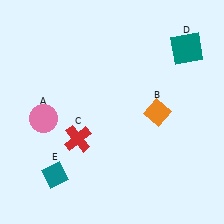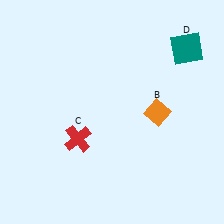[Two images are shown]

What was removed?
The teal diamond (E), the pink circle (A) were removed in Image 2.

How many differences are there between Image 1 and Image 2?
There are 2 differences between the two images.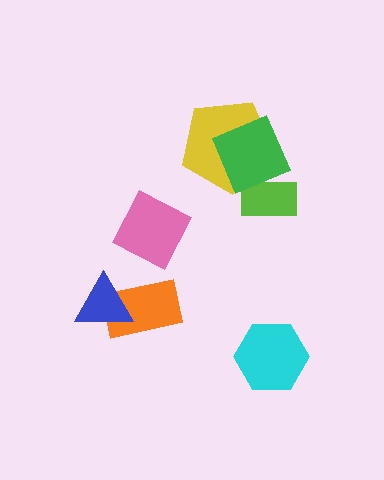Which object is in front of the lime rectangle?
The green square is in front of the lime rectangle.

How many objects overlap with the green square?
2 objects overlap with the green square.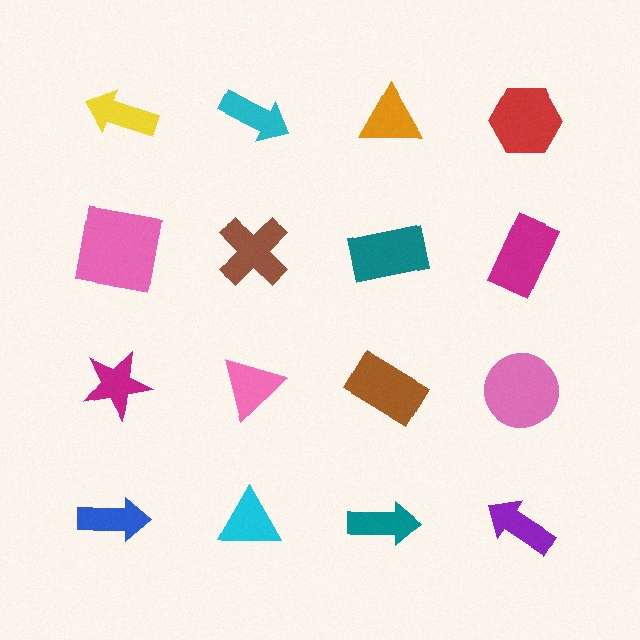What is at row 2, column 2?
A brown cross.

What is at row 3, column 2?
A pink triangle.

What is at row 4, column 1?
A blue arrow.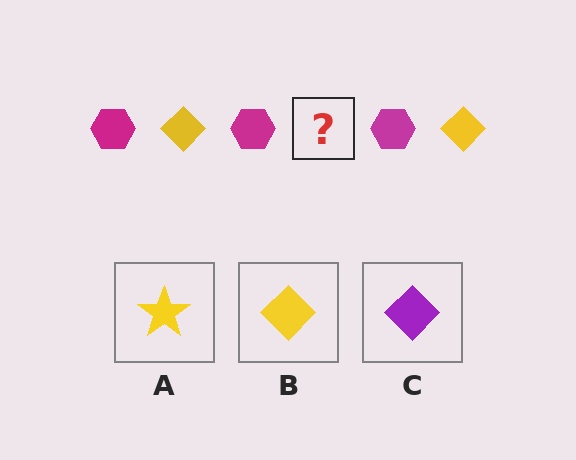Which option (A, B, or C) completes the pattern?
B.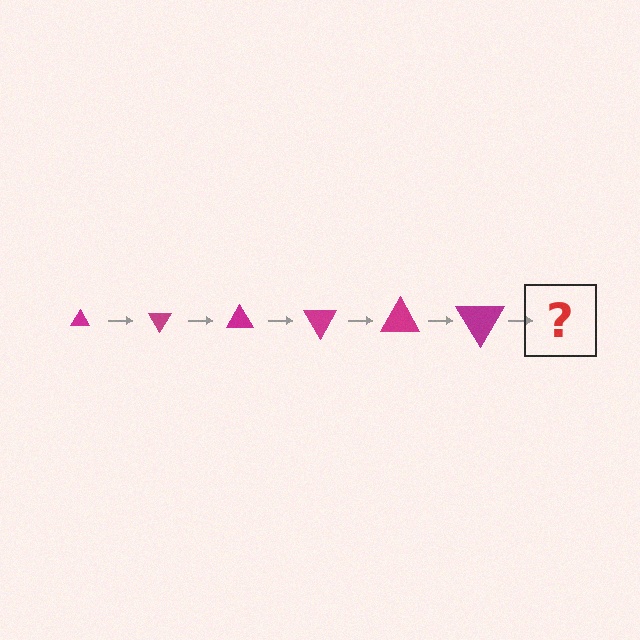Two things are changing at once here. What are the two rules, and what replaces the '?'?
The two rules are that the triangle grows larger each step and it rotates 60 degrees each step. The '?' should be a triangle, larger than the previous one and rotated 360 degrees from the start.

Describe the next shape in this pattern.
It should be a triangle, larger than the previous one and rotated 360 degrees from the start.